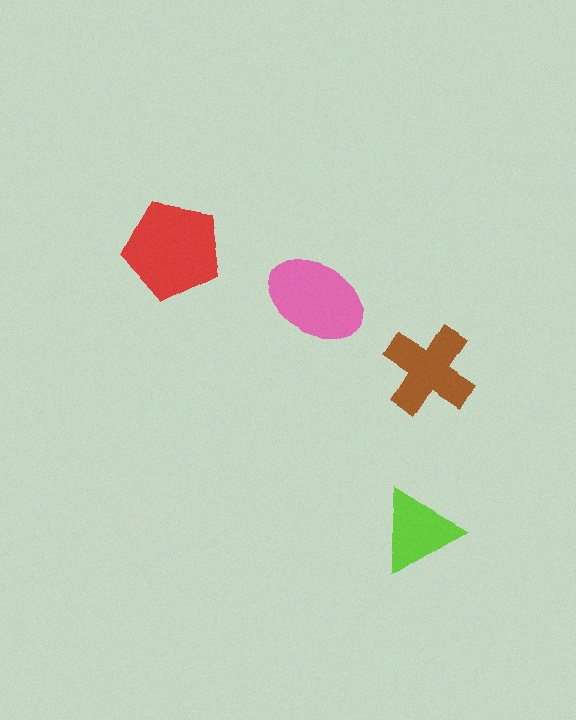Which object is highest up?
The red pentagon is topmost.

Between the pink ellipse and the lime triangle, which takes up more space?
The pink ellipse.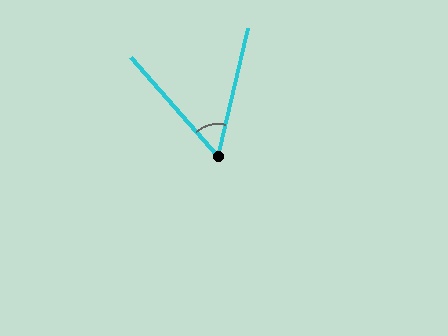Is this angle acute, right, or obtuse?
It is acute.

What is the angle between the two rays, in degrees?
Approximately 55 degrees.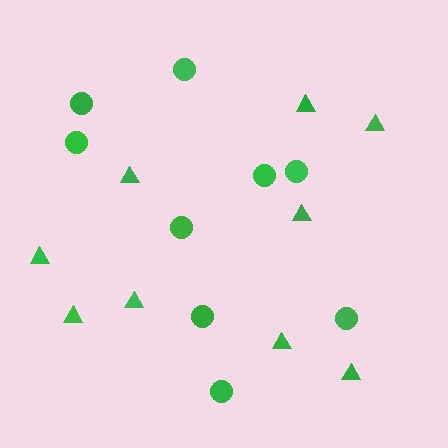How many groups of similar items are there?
There are 2 groups: one group of triangles (9) and one group of circles (9).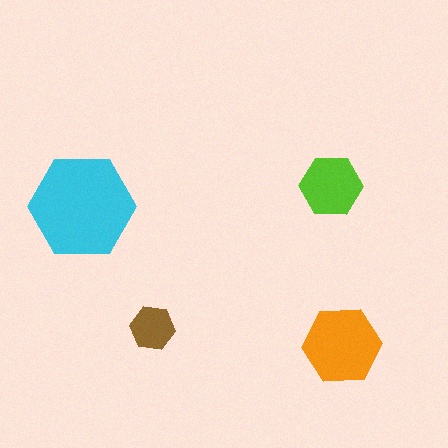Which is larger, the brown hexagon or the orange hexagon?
The orange one.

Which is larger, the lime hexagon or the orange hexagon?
The orange one.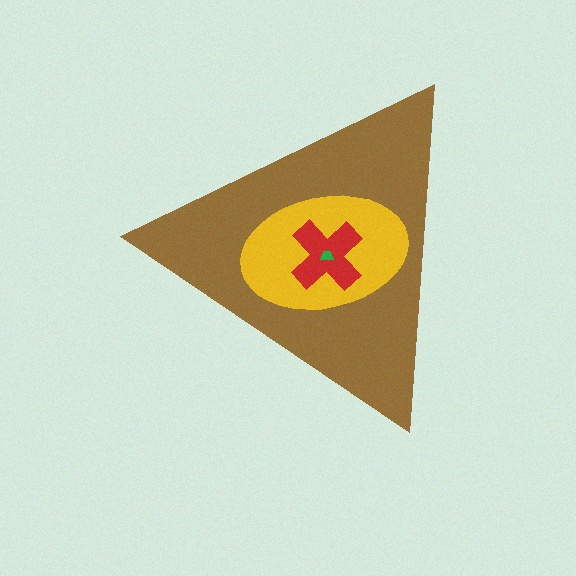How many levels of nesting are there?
4.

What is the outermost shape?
The brown triangle.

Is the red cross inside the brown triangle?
Yes.